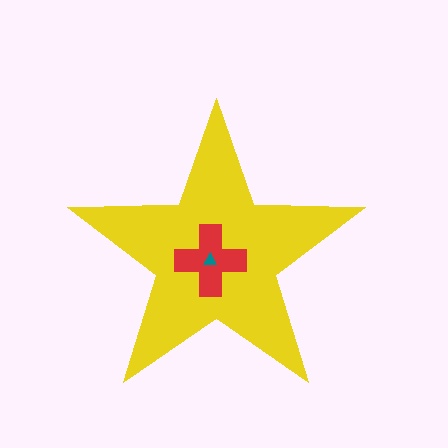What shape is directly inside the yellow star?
The red cross.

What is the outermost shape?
The yellow star.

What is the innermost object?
The teal triangle.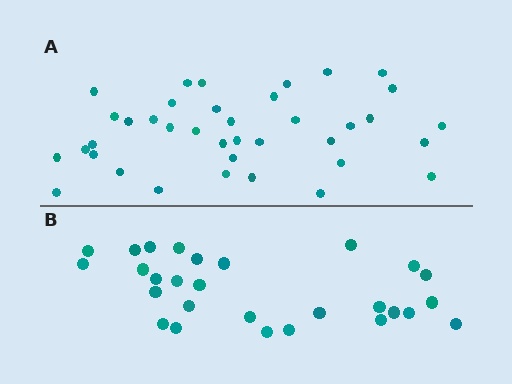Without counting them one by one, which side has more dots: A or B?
Region A (the top region) has more dots.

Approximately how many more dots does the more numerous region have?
Region A has roughly 10 or so more dots than region B.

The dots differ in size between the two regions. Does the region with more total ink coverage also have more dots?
No. Region B has more total ink coverage because its dots are larger, but region A actually contains more individual dots. Total area can be misleading — the number of items is what matters here.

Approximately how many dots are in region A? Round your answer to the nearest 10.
About 40 dots. (The exact count is 38, which rounds to 40.)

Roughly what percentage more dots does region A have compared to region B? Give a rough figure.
About 35% more.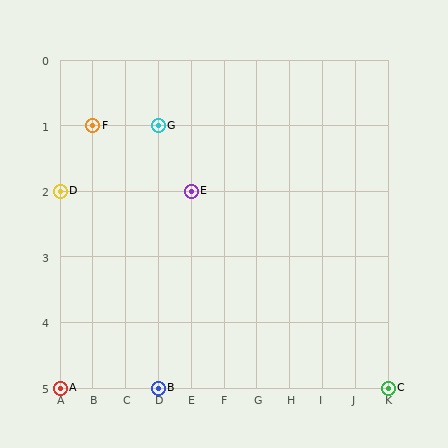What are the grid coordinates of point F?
Point F is at grid coordinates (B, 1).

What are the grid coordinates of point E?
Point E is at grid coordinates (E, 2).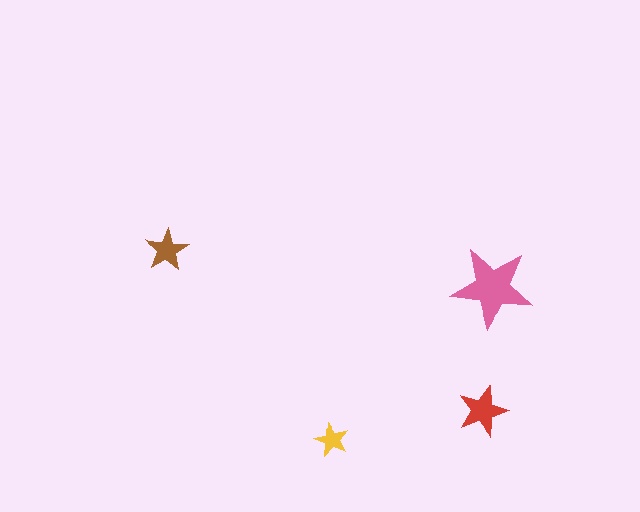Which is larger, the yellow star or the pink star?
The pink one.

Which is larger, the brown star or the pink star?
The pink one.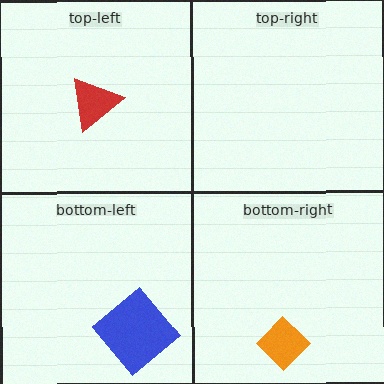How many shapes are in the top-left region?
1.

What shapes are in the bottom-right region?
The orange diamond.